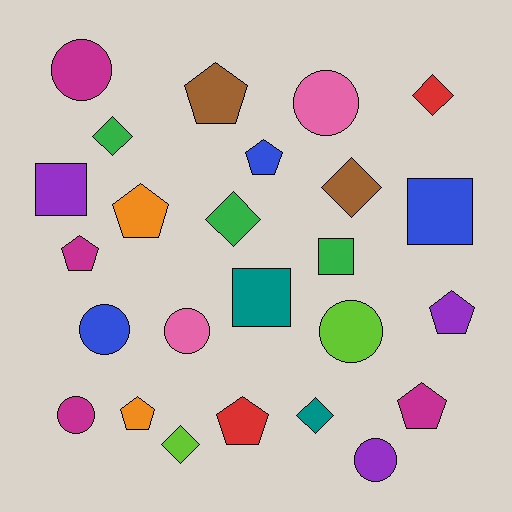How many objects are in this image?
There are 25 objects.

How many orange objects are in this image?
There are 2 orange objects.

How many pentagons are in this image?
There are 8 pentagons.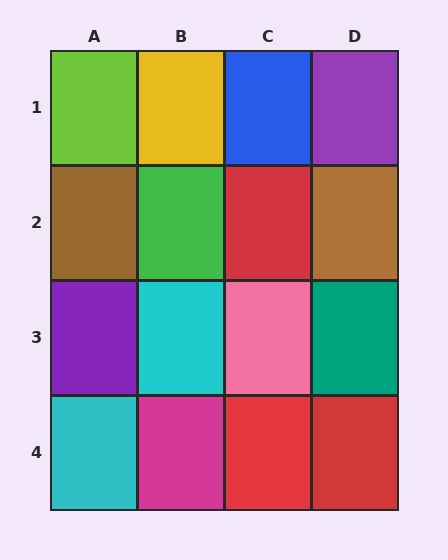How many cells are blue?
1 cell is blue.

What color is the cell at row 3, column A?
Purple.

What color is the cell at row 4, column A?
Cyan.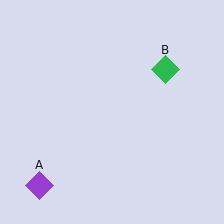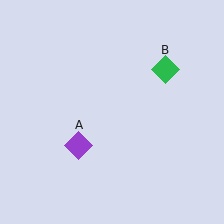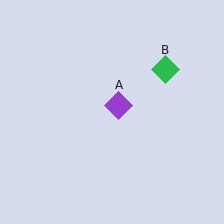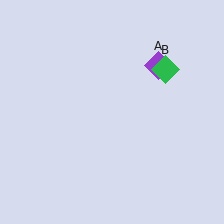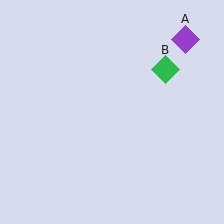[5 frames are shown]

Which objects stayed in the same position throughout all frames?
Green diamond (object B) remained stationary.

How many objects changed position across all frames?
1 object changed position: purple diamond (object A).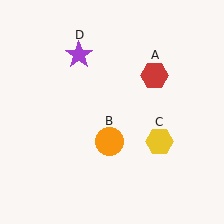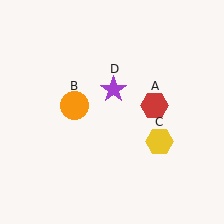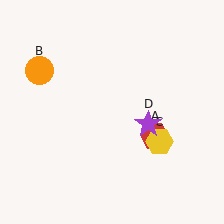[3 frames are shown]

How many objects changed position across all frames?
3 objects changed position: red hexagon (object A), orange circle (object B), purple star (object D).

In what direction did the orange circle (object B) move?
The orange circle (object B) moved up and to the left.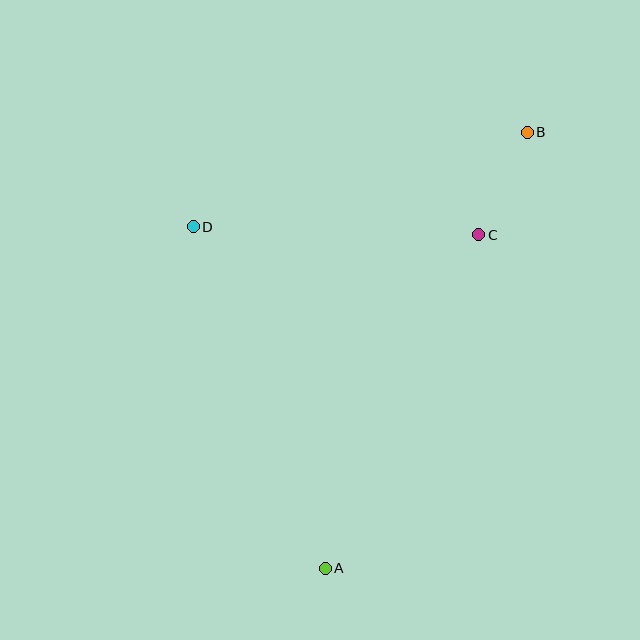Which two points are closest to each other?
Points B and C are closest to each other.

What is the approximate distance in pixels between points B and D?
The distance between B and D is approximately 347 pixels.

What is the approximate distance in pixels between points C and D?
The distance between C and D is approximately 286 pixels.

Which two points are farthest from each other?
Points A and B are farthest from each other.